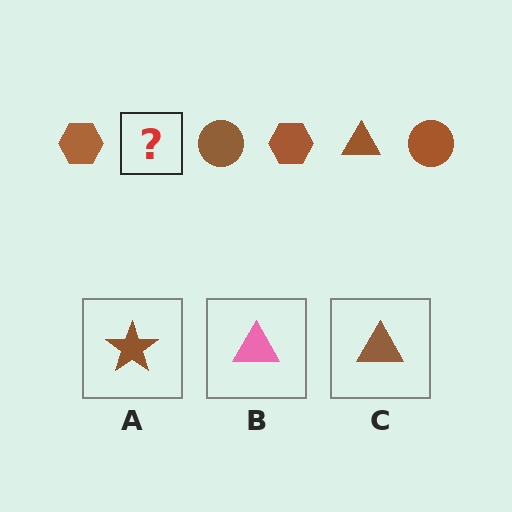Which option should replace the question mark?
Option C.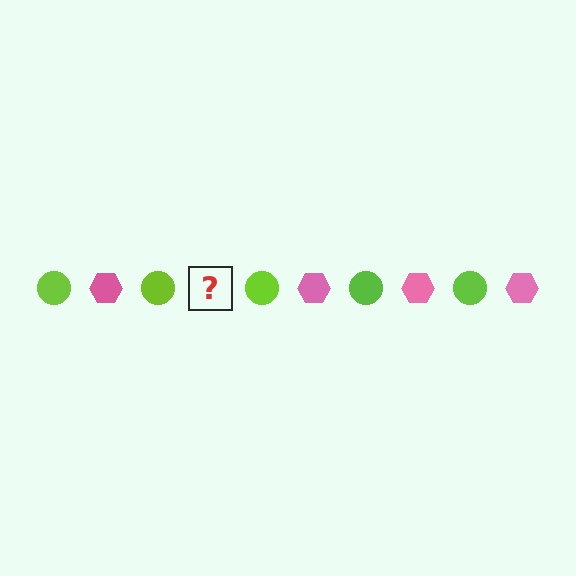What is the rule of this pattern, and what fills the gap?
The rule is that the pattern alternates between lime circle and pink hexagon. The gap should be filled with a pink hexagon.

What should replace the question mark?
The question mark should be replaced with a pink hexagon.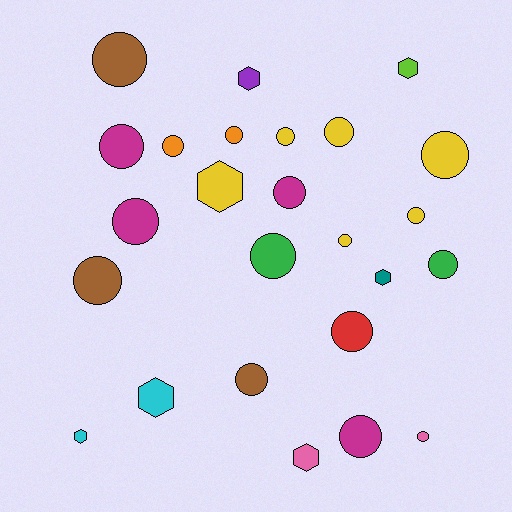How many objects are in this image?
There are 25 objects.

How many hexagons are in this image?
There are 7 hexagons.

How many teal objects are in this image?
There is 1 teal object.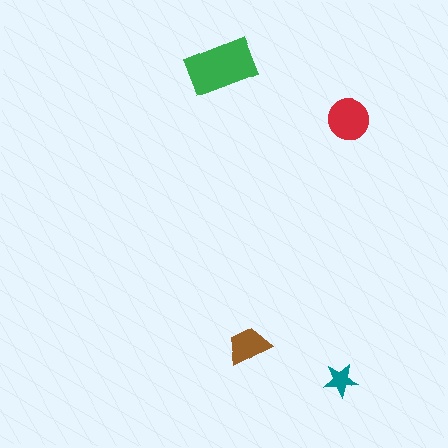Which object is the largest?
The green rectangle.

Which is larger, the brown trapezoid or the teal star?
The brown trapezoid.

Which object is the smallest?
The teal star.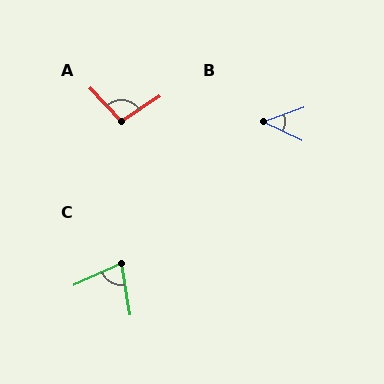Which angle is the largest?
A, at approximately 99 degrees.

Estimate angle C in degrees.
Approximately 75 degrees.